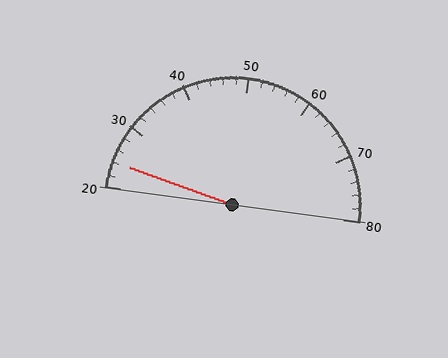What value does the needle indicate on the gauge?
The needle indicates approximately 24.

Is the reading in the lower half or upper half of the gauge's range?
The reading is in the lower half of the range (20 to 80).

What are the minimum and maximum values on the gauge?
The gauge ranges from 20 to 80.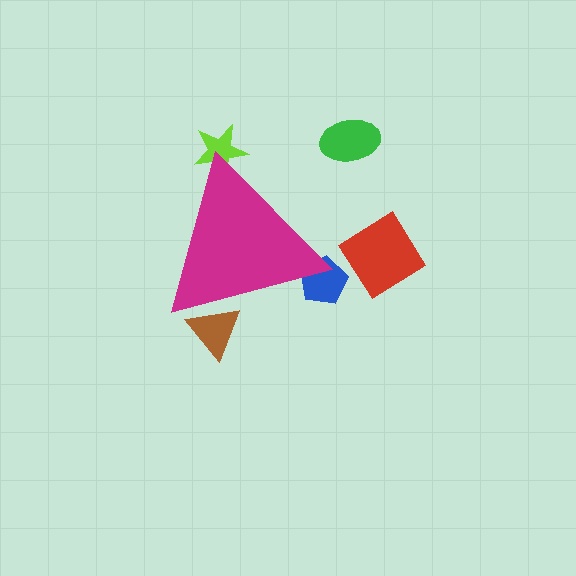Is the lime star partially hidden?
Yes, the lime star is partially hidden behind the magenta triangle.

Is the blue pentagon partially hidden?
Yes, the blue pentagon is partially hidden behind the magenta triangle.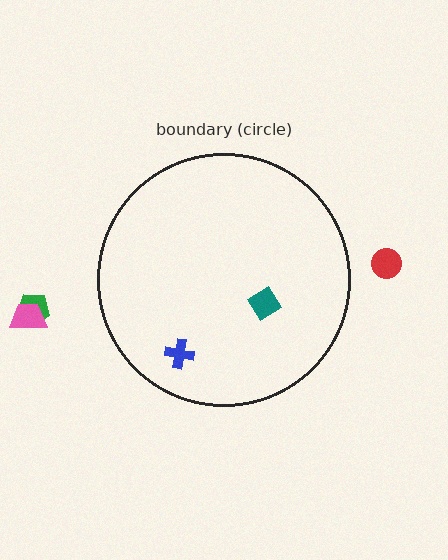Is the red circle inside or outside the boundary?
Outside.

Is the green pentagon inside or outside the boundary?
Outside.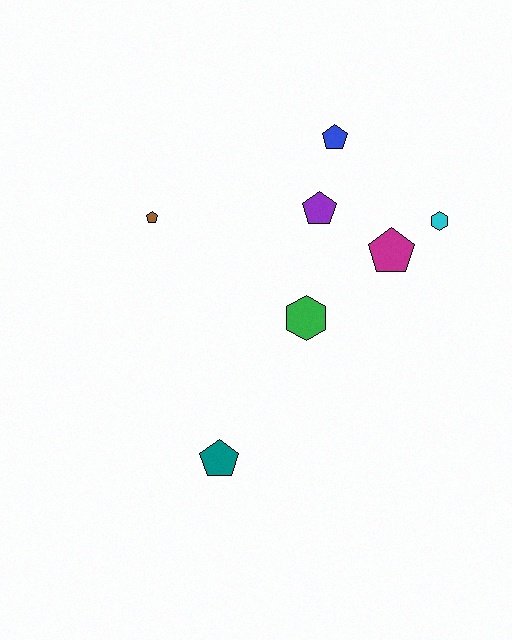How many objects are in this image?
There are 7 objects.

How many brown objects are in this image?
There is 1 brown object.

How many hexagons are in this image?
There are 2 hexagons.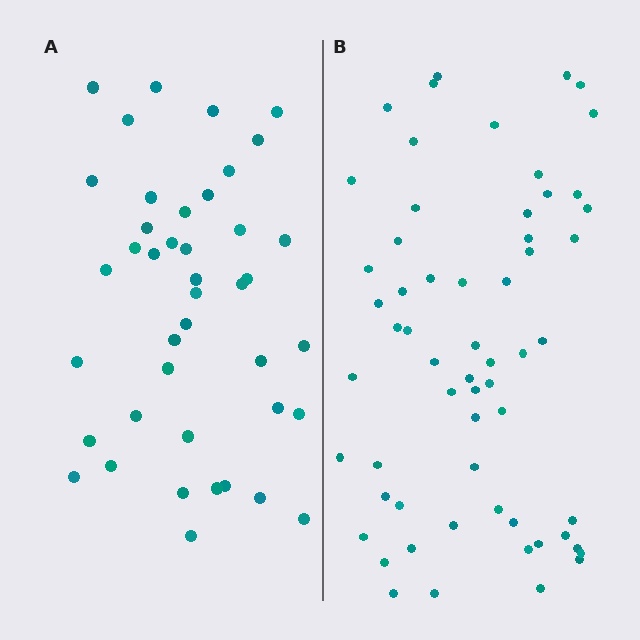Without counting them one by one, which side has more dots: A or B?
Region B (the right region) has more dots.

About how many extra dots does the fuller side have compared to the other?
Region B has approximately 20 more dots than region A.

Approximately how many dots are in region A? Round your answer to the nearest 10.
About 40 dots. (The exact count is 42, which rounds to 40.)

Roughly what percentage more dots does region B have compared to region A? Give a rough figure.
About 45% more.